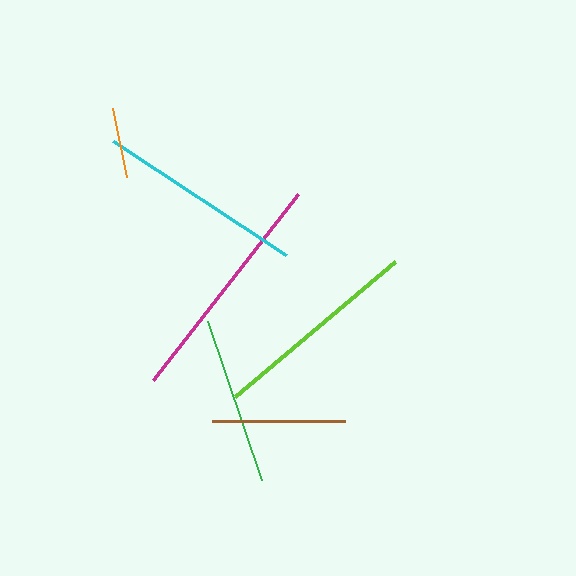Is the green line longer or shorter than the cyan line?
The cyan line is longer than the green line.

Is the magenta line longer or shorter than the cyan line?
The magenta line is longer than the cyan line.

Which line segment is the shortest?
The orange line is the shortest at approximately 70 pixels.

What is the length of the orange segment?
The orange segment is approximately 70 pixels long.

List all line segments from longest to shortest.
From longest to shortest: magenta, lime, cyan, green, brown, orange.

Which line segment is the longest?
The magenta line is the longest at approximately 236 pixels.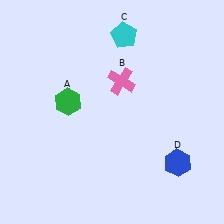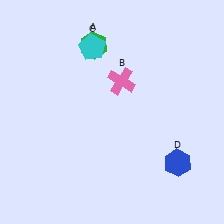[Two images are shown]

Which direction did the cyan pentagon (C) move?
The cyan pentagon (C) moved left.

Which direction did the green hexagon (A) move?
The green hexagon (A) moved up.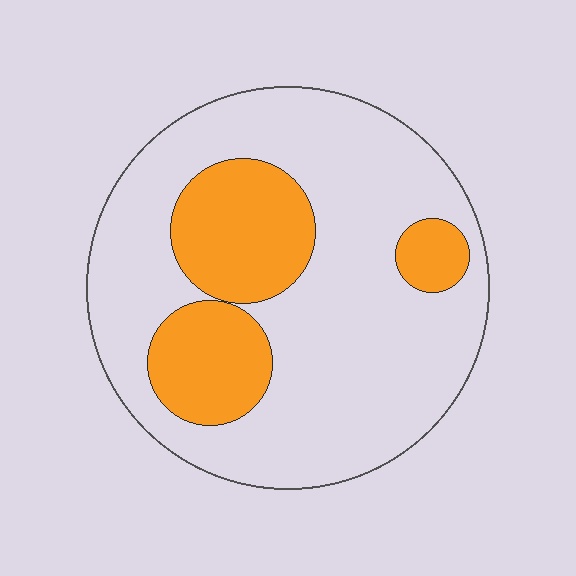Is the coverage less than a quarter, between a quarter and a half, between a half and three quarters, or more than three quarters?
Between a quarter and a half.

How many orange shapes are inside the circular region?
3.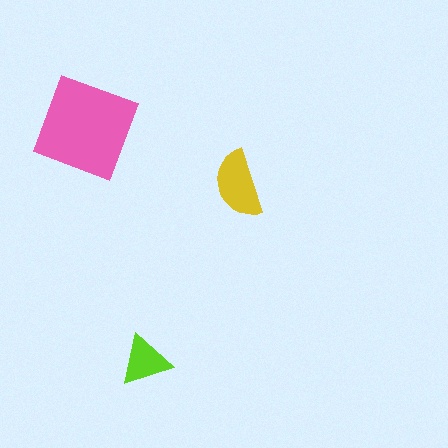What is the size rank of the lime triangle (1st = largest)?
3rd.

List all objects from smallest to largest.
The lime triangle, the yellow semicircle, the pink diamond.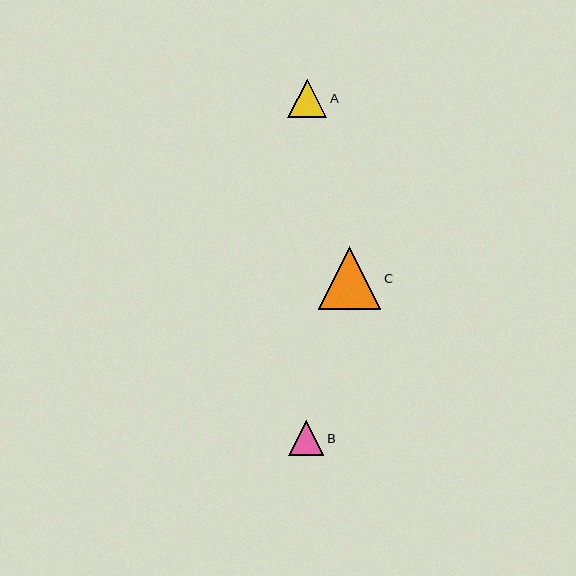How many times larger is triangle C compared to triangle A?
Triangle C is approximately 1.6 times the size of triangle A.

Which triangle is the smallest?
Triangle B is the smallest with a size of approximately 35 pixels.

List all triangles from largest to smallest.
From largest to smallest: C, A, B.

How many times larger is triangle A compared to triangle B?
Triangle A is approximately 1.1 times the size of triangle B.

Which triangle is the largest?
Triangle C is the largest with a size of approximately 62 pixels.